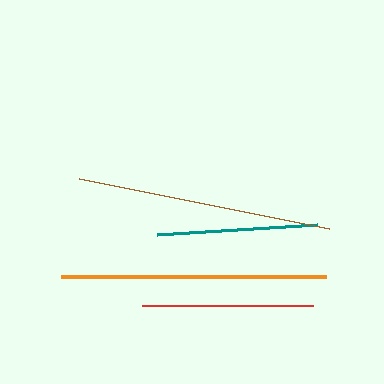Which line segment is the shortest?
The teal line is the shortest at approximately 161 pixels.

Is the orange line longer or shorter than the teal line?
The orange line is longer than the teal line.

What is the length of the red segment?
The red segment is approximately 171 pixels long.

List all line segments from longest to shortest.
From longest to shortest: orange, brown, red, teal.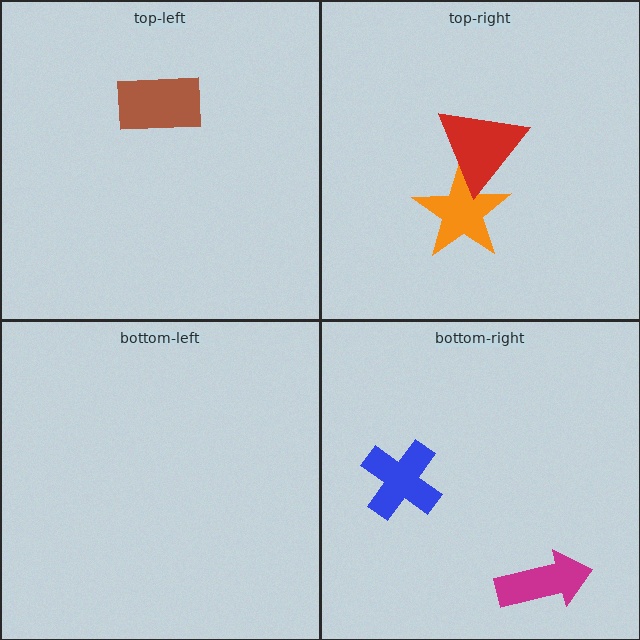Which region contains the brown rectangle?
The top-left region.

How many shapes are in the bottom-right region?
2.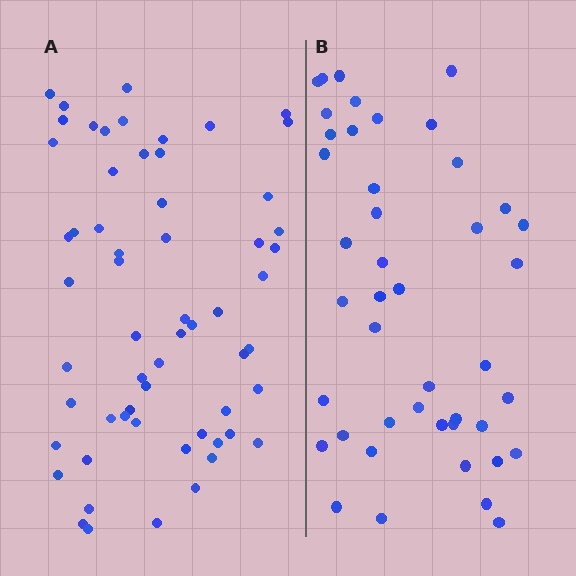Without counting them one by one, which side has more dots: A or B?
Region A (the left region) has more dots.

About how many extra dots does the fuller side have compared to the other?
Region A has approximately 15 more dots than region B.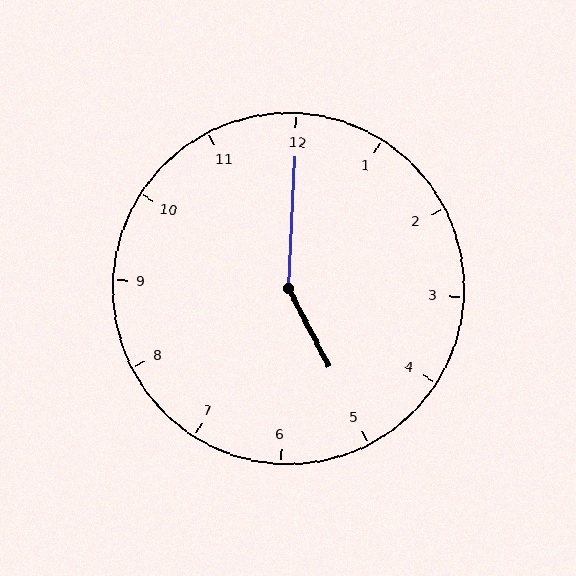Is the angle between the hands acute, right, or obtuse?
It is obtuse.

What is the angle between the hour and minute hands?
Approximately 150 degrees.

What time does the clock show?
5:00.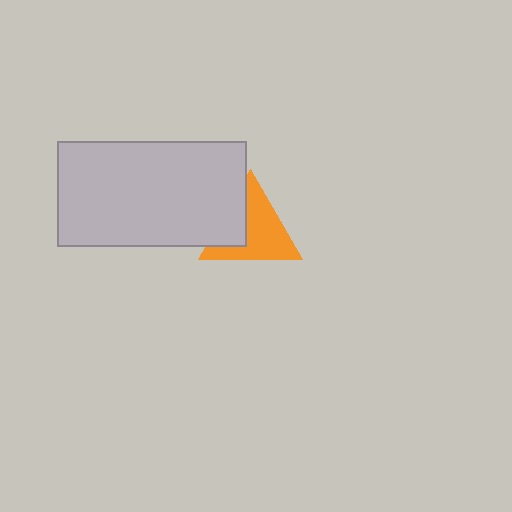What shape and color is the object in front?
The object in front is a light gray rectangle.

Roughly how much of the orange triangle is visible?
Most of it is visible (roughly 67%).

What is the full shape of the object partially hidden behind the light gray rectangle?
The partially hidden object is an orange triangle.